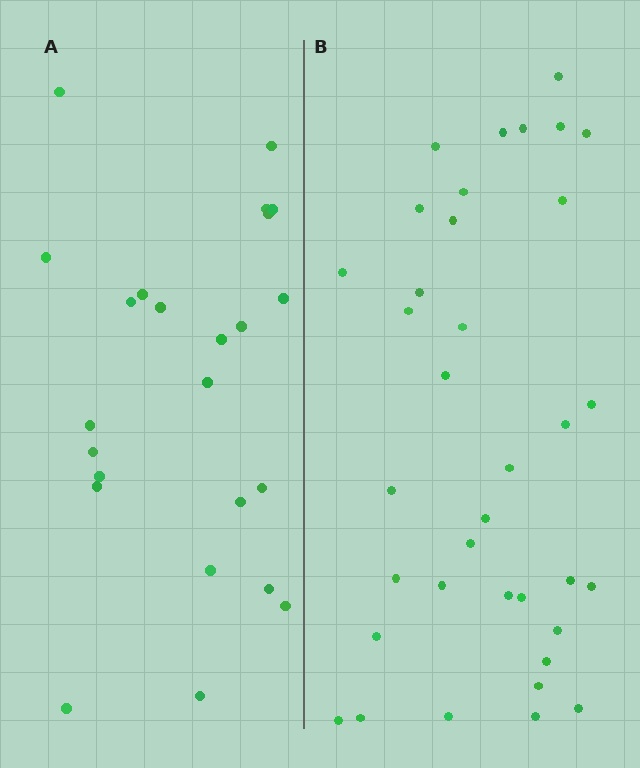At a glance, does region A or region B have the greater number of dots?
Region B (the right region) has more dots.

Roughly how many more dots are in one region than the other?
Region B has roughly 12 or so more dots than region A.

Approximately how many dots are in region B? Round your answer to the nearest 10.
About 40 dots. (The exact count is 36, which rounds to 40.)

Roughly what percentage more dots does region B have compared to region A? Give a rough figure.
About 50% more.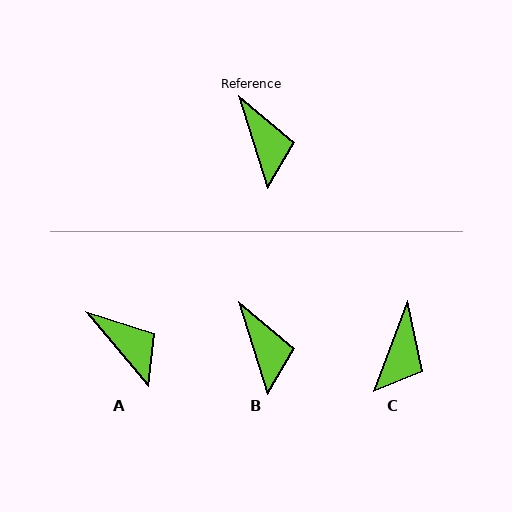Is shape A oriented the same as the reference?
No, it is off by about 23 degrees.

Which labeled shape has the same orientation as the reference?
B.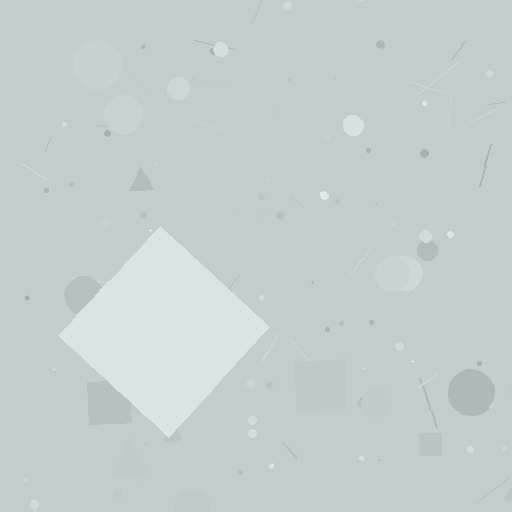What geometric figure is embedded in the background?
A diamond is embedded in the background.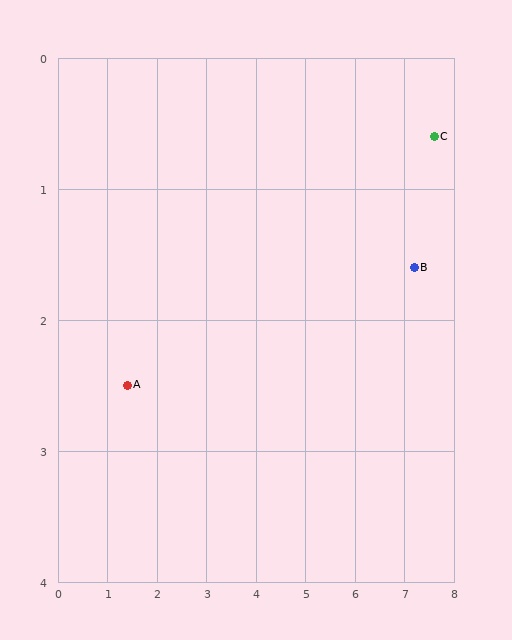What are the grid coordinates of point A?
Point A is at approximately (1.4, 2.5).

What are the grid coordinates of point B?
Point B is at approximately (7.2, 1.6).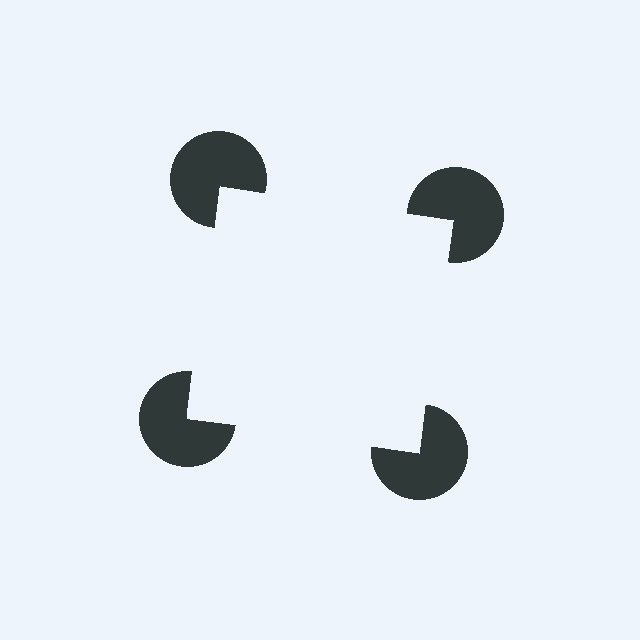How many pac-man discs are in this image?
There are 4 — one at each vertex of the illusory square.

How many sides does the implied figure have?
4 sides.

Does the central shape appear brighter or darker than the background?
It typically appears slightly brighter than the background, even though no actual brightness change is drawn.